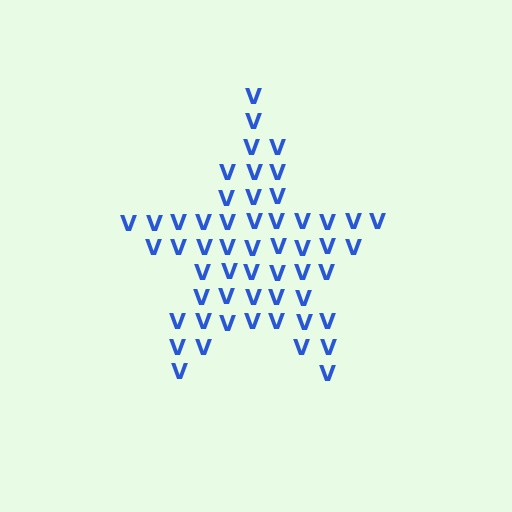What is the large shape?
The large shape is a star.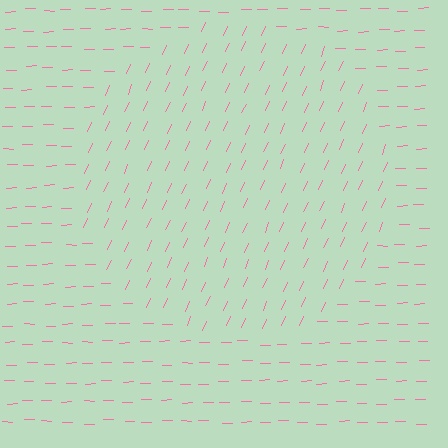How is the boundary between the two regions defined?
The boundary is defined purely by a change in line orientation (approximately 65 degrees difference). All lines are the same color and thickness.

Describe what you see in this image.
The image is filled with small pink line segments. A circle region in the image has lines oriented differently from the surrounding lines, creating a visible texture boundary.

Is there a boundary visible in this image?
Yes, there is a texture boundary formed by a change in line orientation.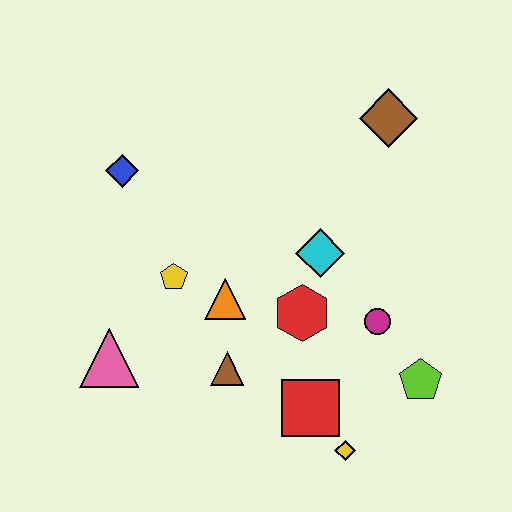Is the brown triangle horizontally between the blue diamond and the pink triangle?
No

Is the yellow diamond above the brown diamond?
No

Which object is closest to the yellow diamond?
The red square is closest to the yellow diamond.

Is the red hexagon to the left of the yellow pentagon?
No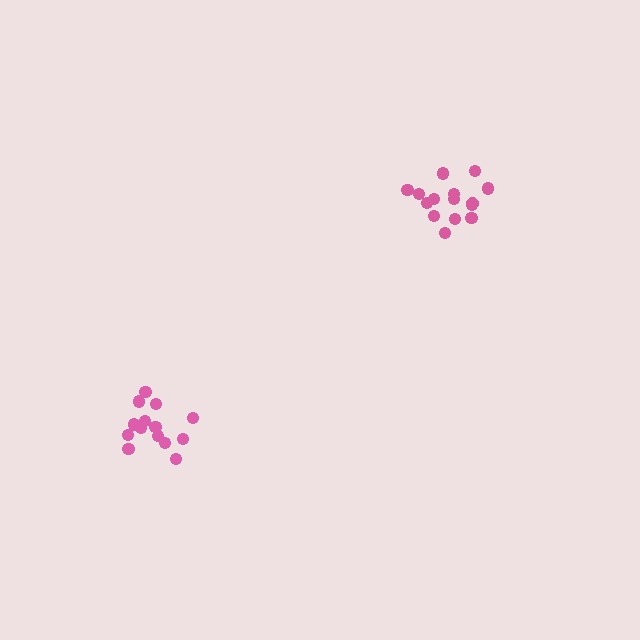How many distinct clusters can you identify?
There are 2 distinct clusters.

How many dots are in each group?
Group 1: 14 dots, Group 2: 15 dots (29 total).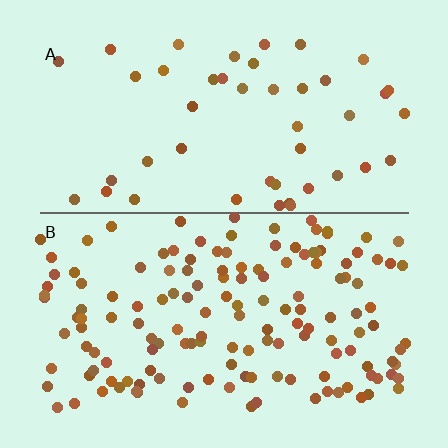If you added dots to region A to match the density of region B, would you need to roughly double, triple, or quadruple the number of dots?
Approximately triple.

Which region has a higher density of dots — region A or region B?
B (the bottom).